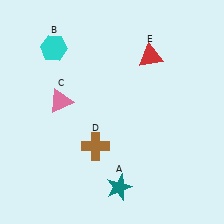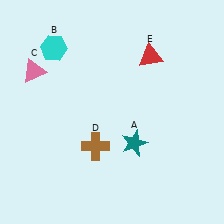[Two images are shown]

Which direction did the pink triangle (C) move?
The pink triangle (C) moved up.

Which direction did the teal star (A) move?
The teal star (A) moved up.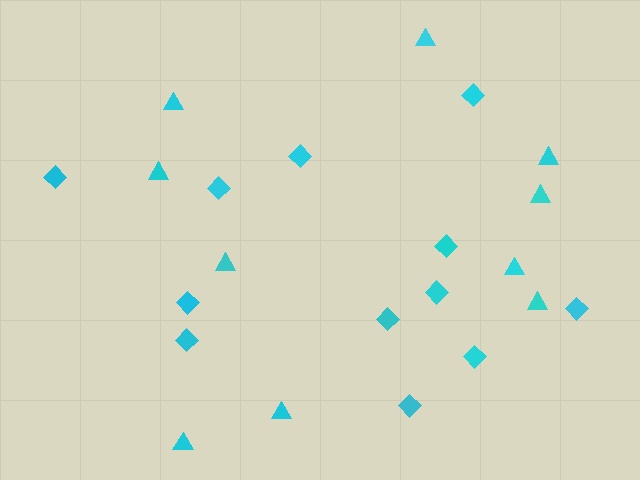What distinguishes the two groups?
There are 2 groups: one group of diamonds (12) and one group of triangles (10).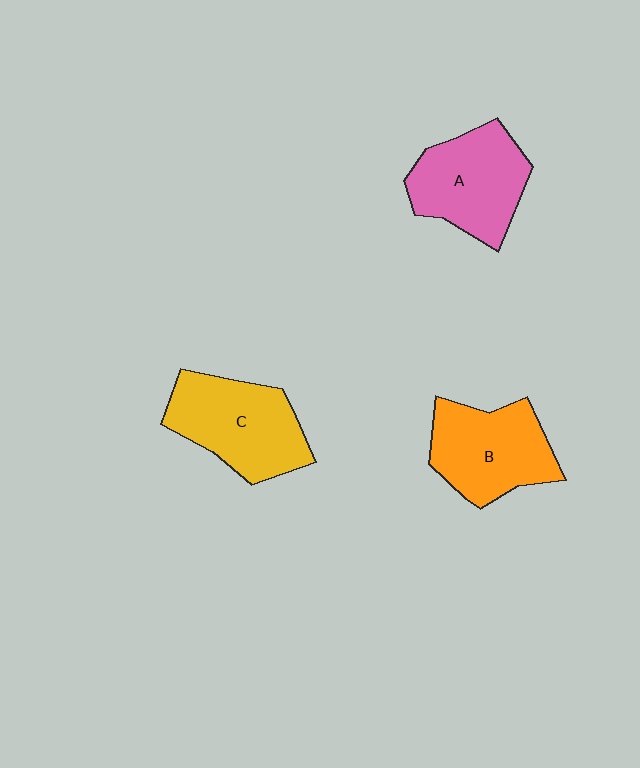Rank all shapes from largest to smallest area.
From largest to smallest: C (yellow), A (pink), B (orange).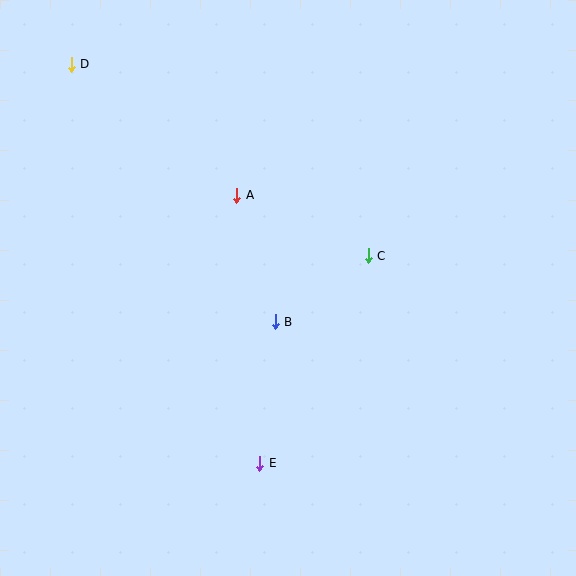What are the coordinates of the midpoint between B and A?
The midpoint between B and A is at (256, 258).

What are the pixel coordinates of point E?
Point E is at (260, 463).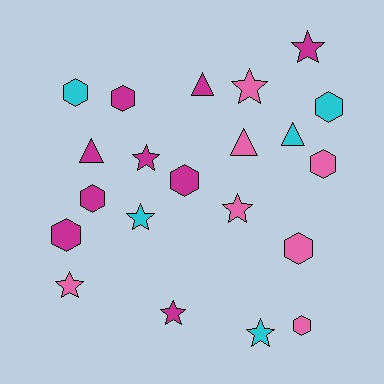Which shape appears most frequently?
Hexagon, with 9 objects.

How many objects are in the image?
There are 21 objects.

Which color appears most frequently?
Magenta, with 9 objects.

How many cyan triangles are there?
There is 1 cyan triangle.